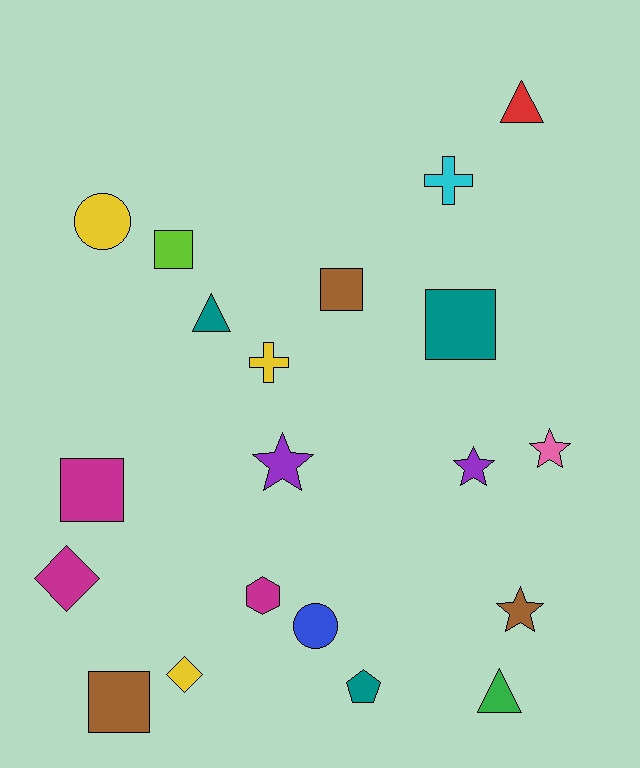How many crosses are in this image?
There are 2 crosses.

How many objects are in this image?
There are 20 objects.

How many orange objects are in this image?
There are no orange objects.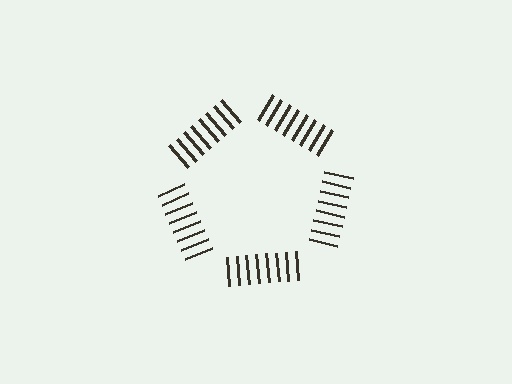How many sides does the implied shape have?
5 sides — the line-ends trace a pentagon.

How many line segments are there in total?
40 — 8 along each of the 5 edges.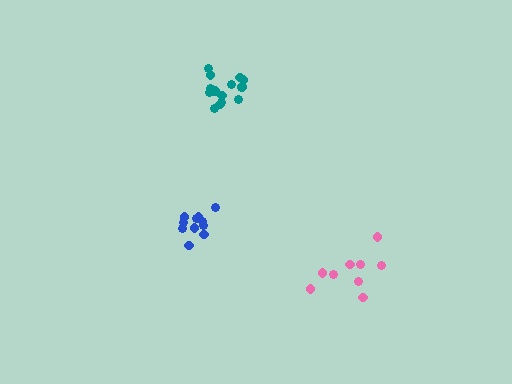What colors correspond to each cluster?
The clusters are colored: blue, teal, pink.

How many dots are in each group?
Group 1: 11 dots, Group 2: 15 dots, Group 3: 9 dots (35 total).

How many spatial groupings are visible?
There are 3 spatial groupings.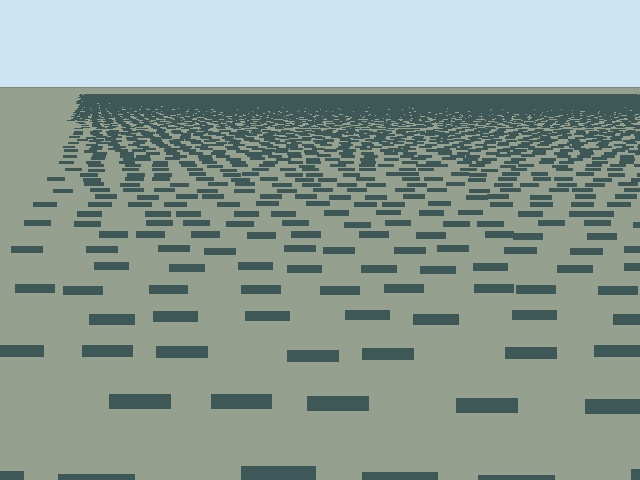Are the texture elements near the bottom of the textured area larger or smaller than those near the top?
Larger. Near the bottom, elements are closer to the viewer and appear at a bigger on-screen size.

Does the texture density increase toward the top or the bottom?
Density increases toward the top.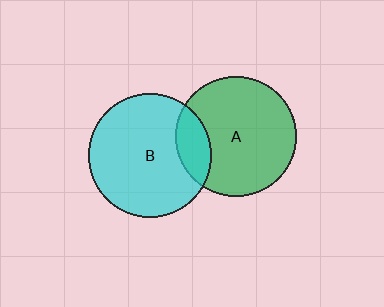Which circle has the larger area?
Circle B (cyan).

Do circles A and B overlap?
Yes.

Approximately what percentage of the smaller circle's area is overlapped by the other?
Approximately 15%.